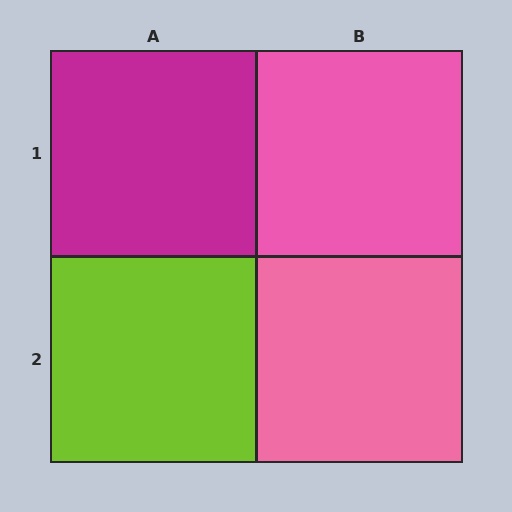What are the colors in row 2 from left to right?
Lime, pink.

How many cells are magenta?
1 cell is magenta.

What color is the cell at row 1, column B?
Pink.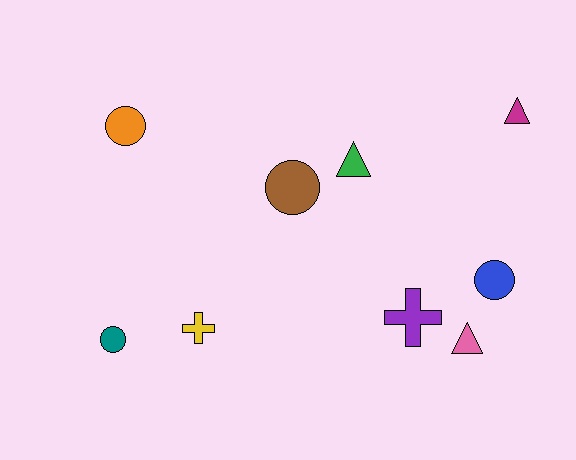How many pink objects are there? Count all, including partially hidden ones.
There is 1 pink object.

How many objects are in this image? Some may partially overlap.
There are 9 objects.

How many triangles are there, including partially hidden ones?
There are 3 triangles.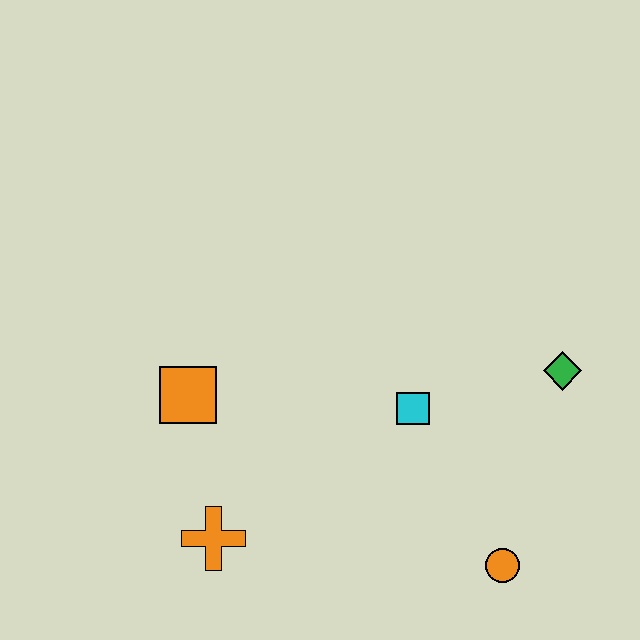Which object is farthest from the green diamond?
The orange cross is farthest from the green diamond.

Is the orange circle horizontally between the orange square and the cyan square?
No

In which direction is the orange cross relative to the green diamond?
The orange cross is to the left of the green diamond.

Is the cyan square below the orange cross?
No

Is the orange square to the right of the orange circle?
No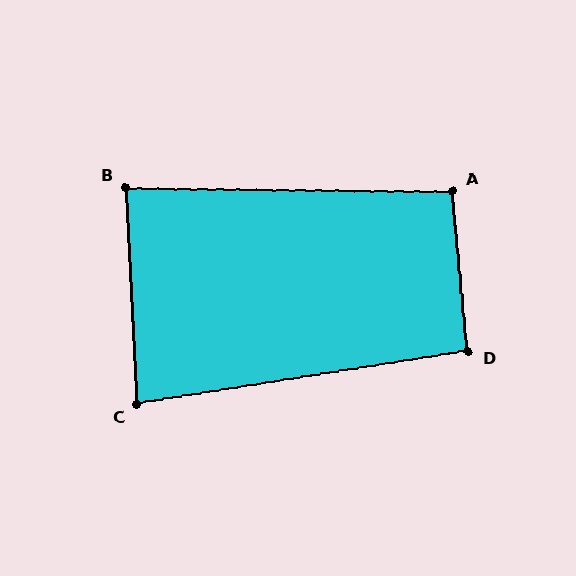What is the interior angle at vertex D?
Approximately 93 degrees (approximately right).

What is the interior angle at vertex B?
Approximately 87 degrees (approximately right).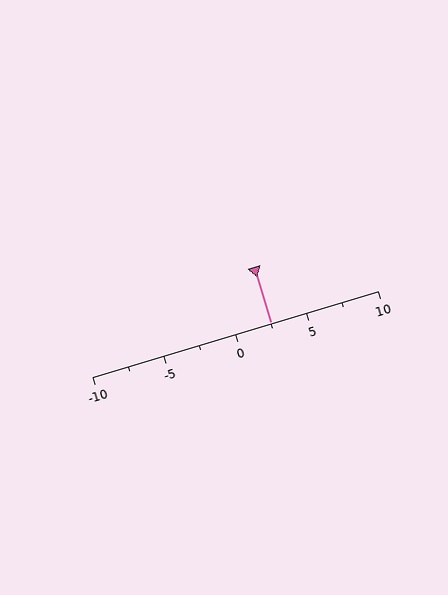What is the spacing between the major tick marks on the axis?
The major ticks are spaced 5 apart.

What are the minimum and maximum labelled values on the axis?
The axis runs from -10 to 10.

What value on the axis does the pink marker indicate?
The marker indicates approximately 2.5.